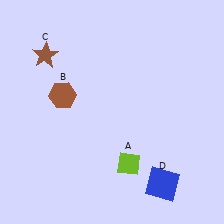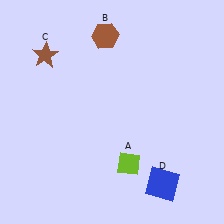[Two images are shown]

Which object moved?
The brown hexagon (B) moved up.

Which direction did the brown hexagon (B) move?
The brown hexagon (B) moved up.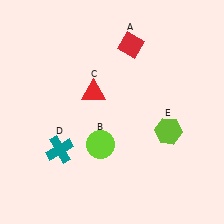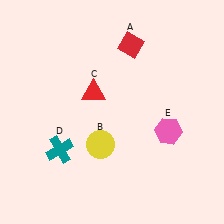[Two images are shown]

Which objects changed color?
B changed from lime to yellow. E changed from lime to pink.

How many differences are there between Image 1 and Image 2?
There are 2 differences between the two images.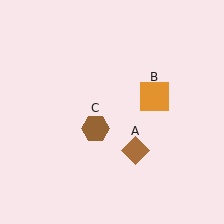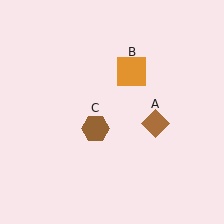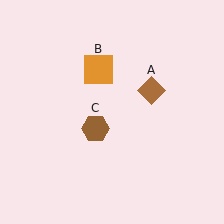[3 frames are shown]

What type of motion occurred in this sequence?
The brown diamond (object A), orange square (object B) rotated counterclockwise around the center of the scene.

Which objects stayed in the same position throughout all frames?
Brown hexagon (object C) remained stationary.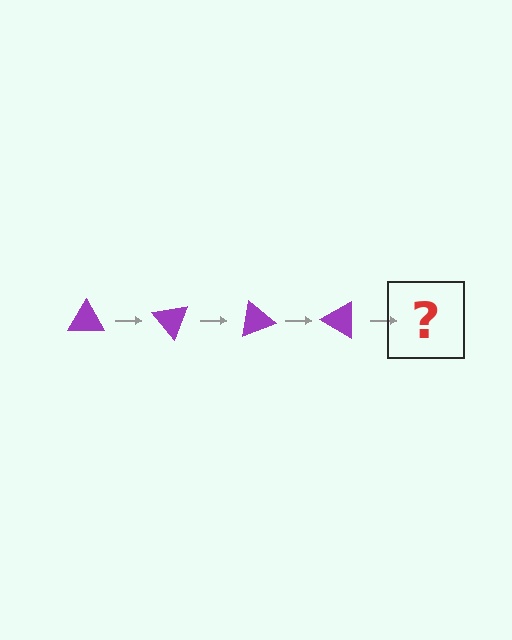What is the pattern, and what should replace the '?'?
The pattern is that the triangle rotates 50 degrees each step. The '?' should be a purple triangle rotated 200 degrees.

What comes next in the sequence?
The next element should be a purple triangle rotated 200 degrees.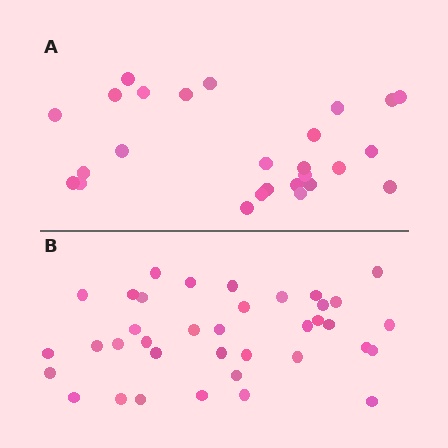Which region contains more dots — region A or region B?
Region B (the bottom region) has more dots.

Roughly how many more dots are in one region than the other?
Region B has roughly 12 or so more dots than region A.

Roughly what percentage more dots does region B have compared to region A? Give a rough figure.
About 40% more.